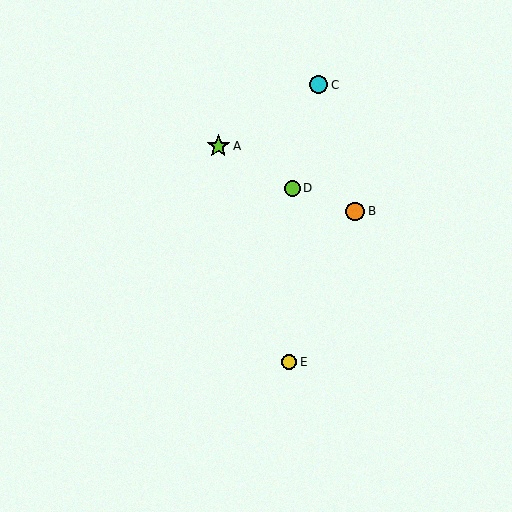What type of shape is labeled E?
Shape E is a yellow circle.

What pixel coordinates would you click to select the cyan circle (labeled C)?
Click at (318, 85) to select the cyan circle C.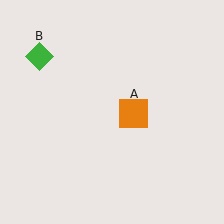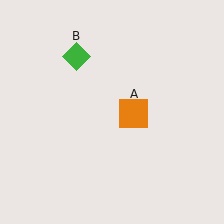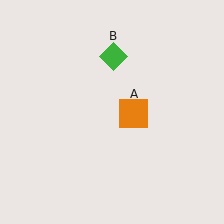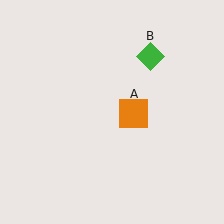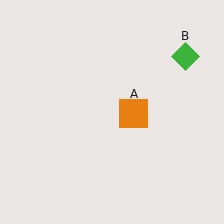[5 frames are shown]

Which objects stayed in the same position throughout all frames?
Orange square (object A) remained stationary.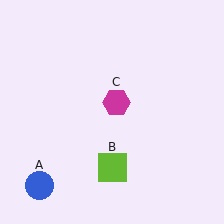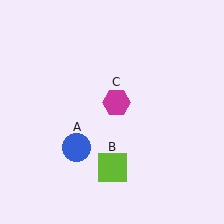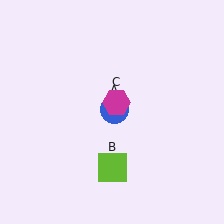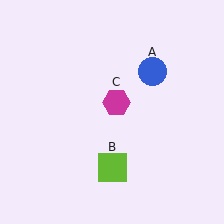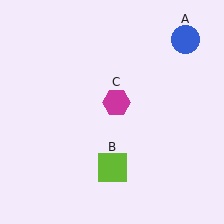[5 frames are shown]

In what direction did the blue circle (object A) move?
The blue circle (object A) moved up and to the right.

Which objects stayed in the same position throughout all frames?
Lime square (object B) and magenta hexagon (object C) remained stationary.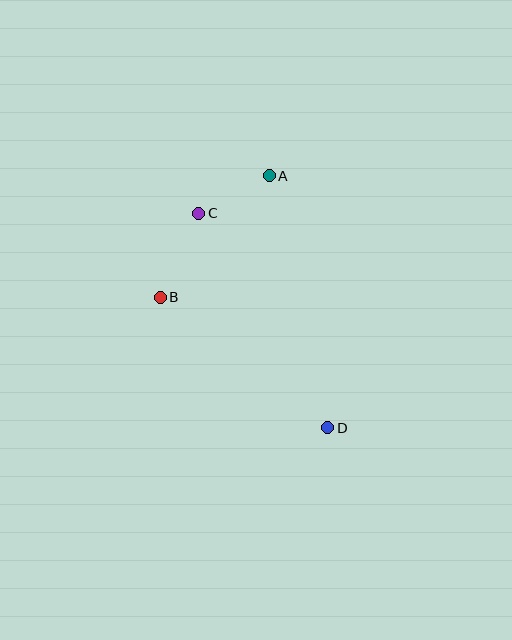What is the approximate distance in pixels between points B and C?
The distance between B and C is approximately 93 pixels.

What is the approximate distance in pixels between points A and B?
The distance between A and B is approximately 163 pixels.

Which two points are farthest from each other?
Points A and D are farthest from each other.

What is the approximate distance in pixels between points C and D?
The distance between C and D is approximately 250 pixels.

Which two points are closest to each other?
Points A and C are closest to each other.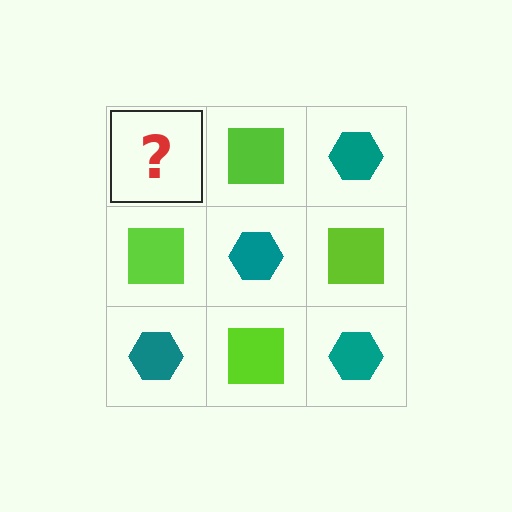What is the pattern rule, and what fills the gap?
The rule is that it alternates teal hexagon and lime square in a checkerboard pattern. The gap should be filled with a teal hexagon.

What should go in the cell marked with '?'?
The missing cell should contain a teal hexagon.